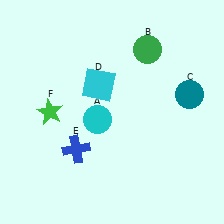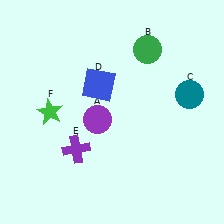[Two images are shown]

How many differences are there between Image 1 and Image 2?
There are 3 differences between the two images.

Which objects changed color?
A changed from cyan to purple. D changed from cyan to blue. E changed from blue to purple.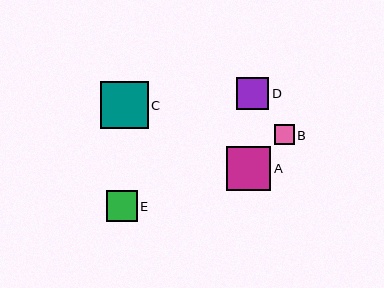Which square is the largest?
Square C is the largest with a size of approximately 48 pixels.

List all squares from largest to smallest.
From largest to smallest: C, A, D, E, B.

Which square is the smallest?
Square B is the smallest with a size of approximately 20 pixels.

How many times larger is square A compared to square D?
Square A is approximately 1.4 times the size of square D.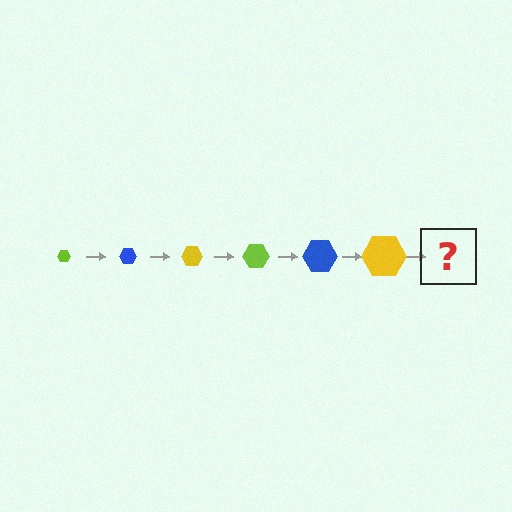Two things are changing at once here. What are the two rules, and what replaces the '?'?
The two rules are that the hexagon grows larger each step and the color cycles through lime, blue, and yellow. The '?' should be a lime hexagon, larger than the previous one.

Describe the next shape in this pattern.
It should be a lime hexagon, larger than the previous one.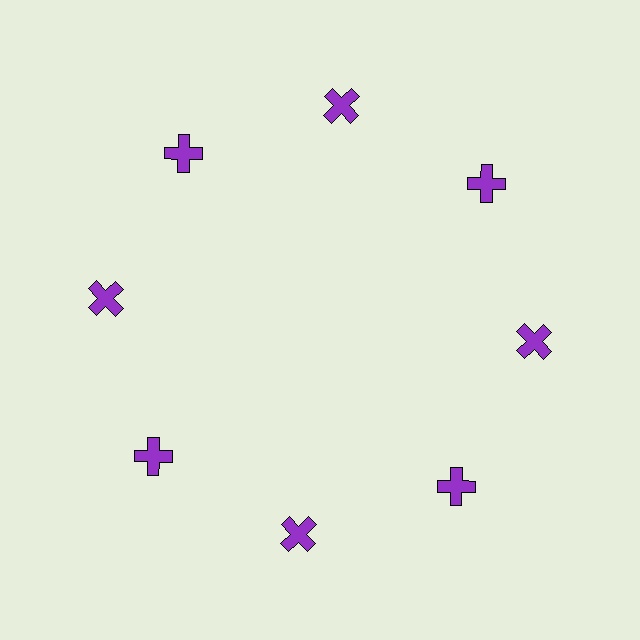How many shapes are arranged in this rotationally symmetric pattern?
There are 8 shapes, arranged in 8 groups of 1.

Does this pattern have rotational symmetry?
Yes, this pattern has 8-fold rotational symmetry. It looks the same after rotating 45 degrees around the center.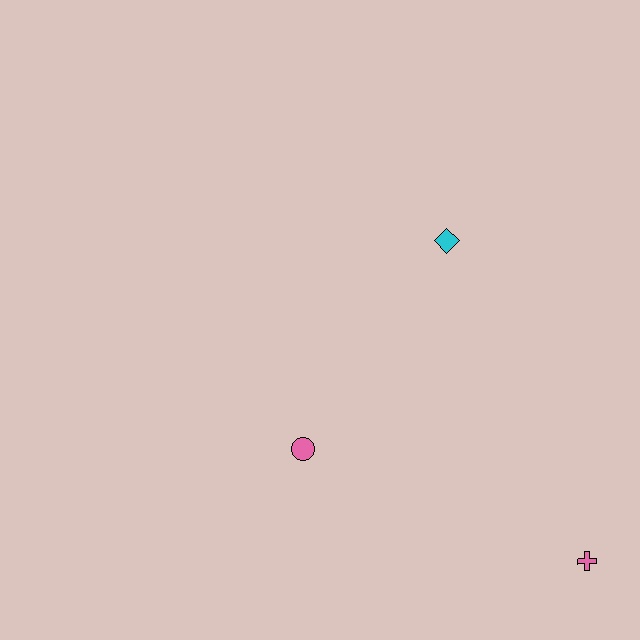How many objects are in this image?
There are 3 objects.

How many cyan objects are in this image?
There is 1 cyan object.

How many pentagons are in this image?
There are no pentagons.